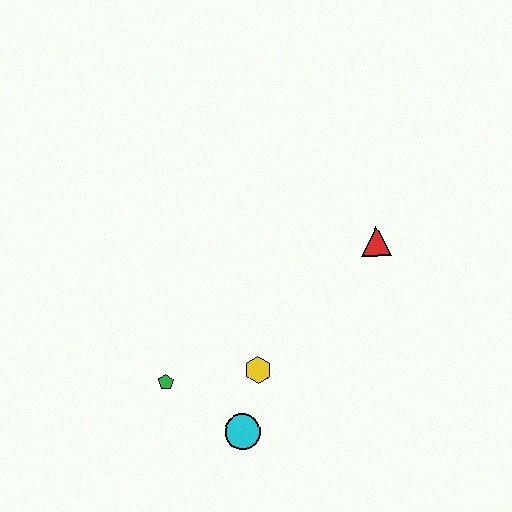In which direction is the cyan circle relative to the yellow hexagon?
The cyan circle is below the yellow hexagon.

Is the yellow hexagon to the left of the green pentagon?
No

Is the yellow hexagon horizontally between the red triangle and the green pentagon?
Yes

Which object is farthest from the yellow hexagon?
The red triangle is farthest from the yellow hexagon.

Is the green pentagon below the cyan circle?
No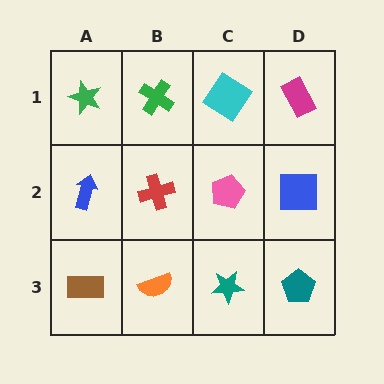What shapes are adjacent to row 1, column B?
A red cross (row 2, column B), a green star (row 1, column A), a cyan diamond (row 1, column C).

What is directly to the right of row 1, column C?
A magenta rectangle.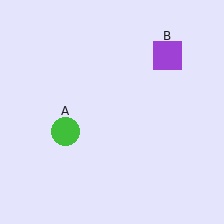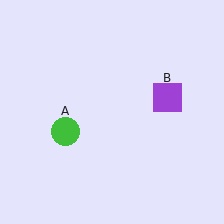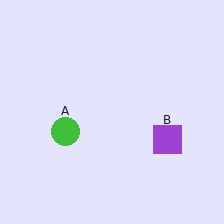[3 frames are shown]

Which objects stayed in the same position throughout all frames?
Green circle (object A) remained stationary.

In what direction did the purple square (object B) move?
The purple square (object B) moved down.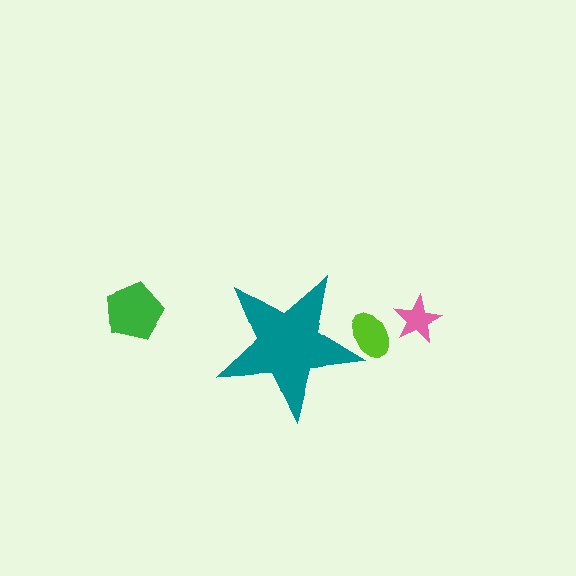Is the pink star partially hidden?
No, the pink star is fully visible.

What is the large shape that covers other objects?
A teal star.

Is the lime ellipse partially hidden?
Yes, the lime ellipse is partially hidden behind the teal star.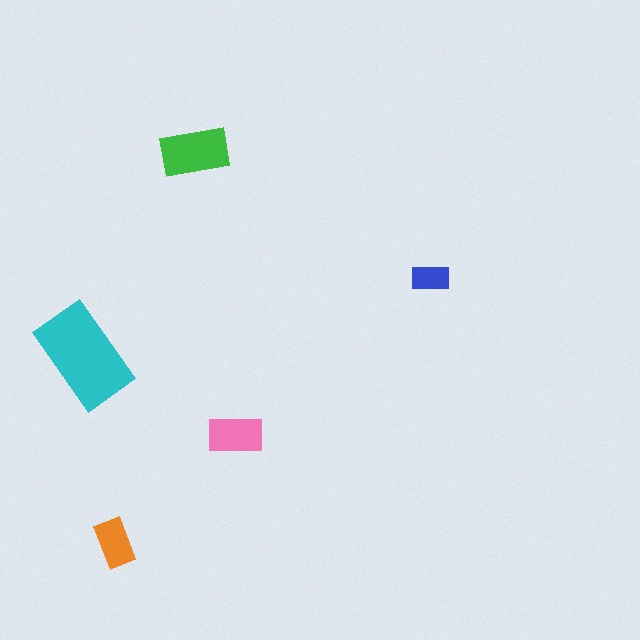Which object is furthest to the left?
The cyan rectangle is leftmost.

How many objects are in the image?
There are 5 objects in the image.